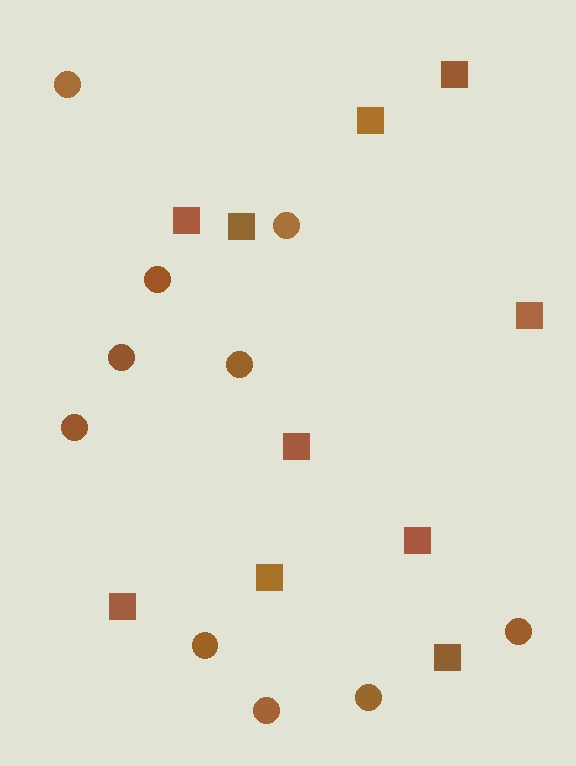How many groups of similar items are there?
There are 2 groups: one group of circles (10) and one group of squares (10).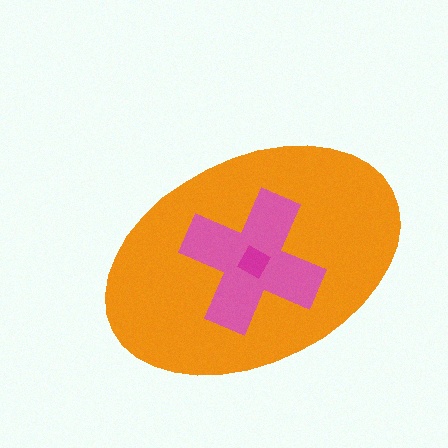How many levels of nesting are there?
3.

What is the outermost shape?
The orange ellipse.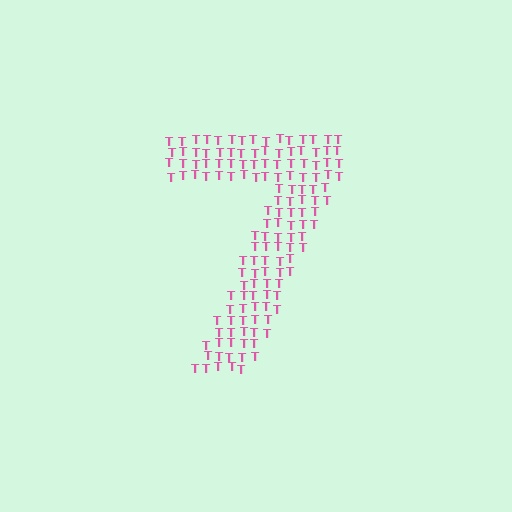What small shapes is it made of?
It is made of small letter T's.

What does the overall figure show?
The overall figure shows the digit 7.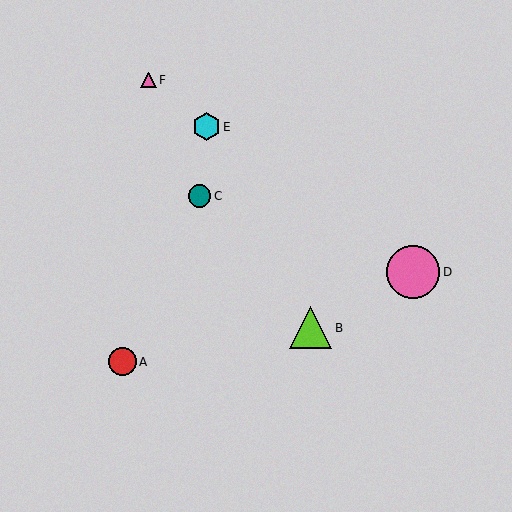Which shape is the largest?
The pink circle (labeled D) is the largest.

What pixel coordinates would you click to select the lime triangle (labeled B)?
Click at (311, 328) to select the lime triangle B.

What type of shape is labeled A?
Shape A is a red circle.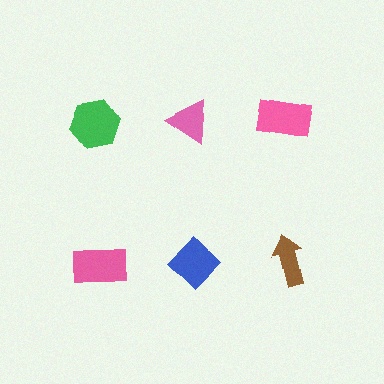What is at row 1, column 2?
A pink triangle.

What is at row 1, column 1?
A green hexagon.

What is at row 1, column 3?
A pink rectangle.